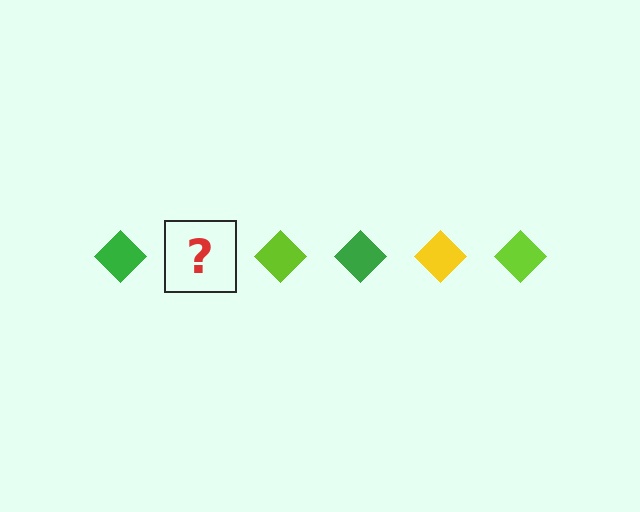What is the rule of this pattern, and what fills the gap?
The rule is that the pattern cycles through green, yellow, lime diamonds. The gap should be filled with a yellow diamond.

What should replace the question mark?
The question mark should be replaced with a yellow diamond.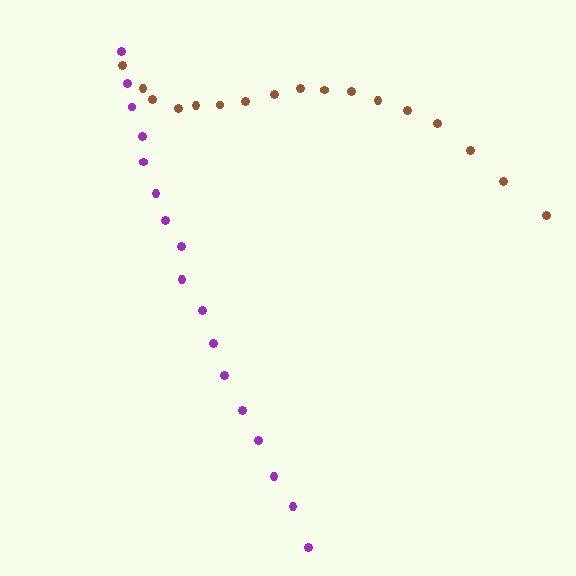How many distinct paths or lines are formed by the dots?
There are 2 distinct paths.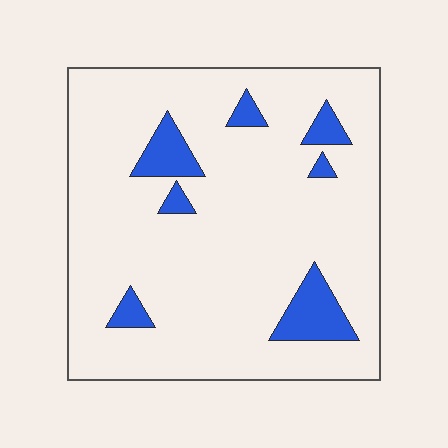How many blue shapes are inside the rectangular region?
7.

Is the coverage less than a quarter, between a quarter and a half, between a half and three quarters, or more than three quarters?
Less than a quarter.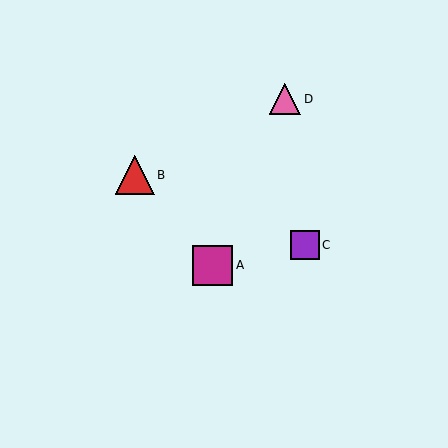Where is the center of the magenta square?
The center of the magenta square is at (213, 265).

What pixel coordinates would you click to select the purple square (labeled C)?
Click at (305, 245) to select the purple square C.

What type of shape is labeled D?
Shape D is a pink triangle.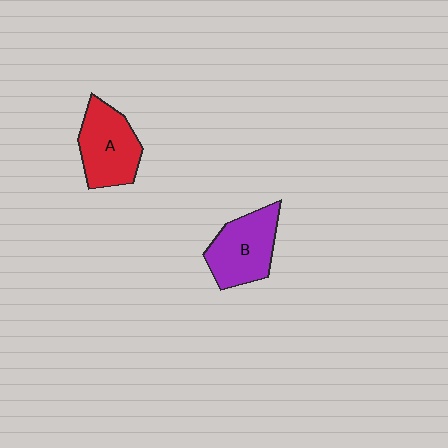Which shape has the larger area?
Shape B (purple).